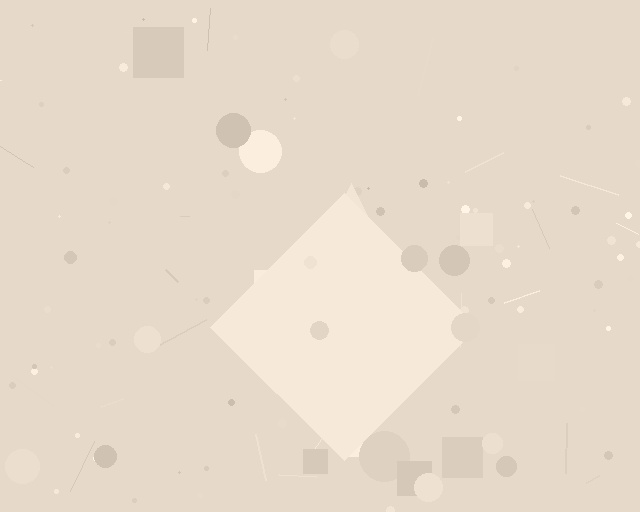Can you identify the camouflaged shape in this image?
The camouflaged shape is a diamond.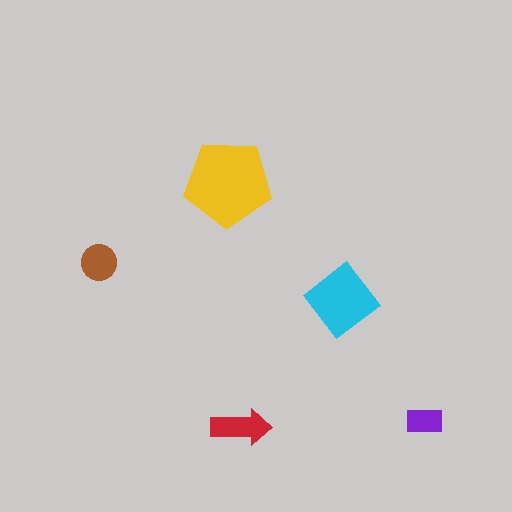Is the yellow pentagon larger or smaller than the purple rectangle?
Larger.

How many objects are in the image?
There are 5 objects in the image.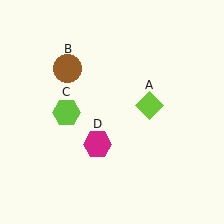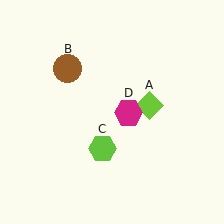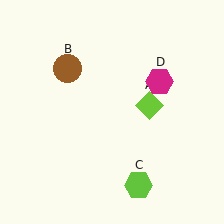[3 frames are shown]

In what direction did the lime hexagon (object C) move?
The lime hexagon (object C) moved down and to the right.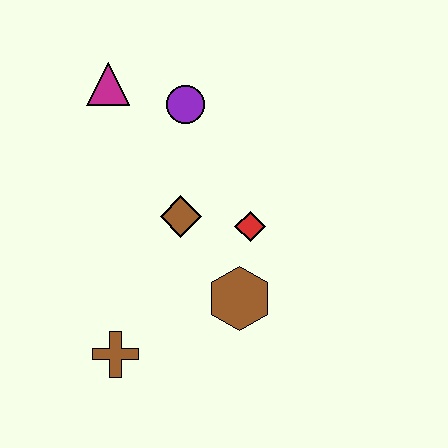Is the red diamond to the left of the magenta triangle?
No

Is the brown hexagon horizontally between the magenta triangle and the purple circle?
No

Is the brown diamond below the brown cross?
No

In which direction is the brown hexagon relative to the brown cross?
The brown hexagon is to the right of the brown cross.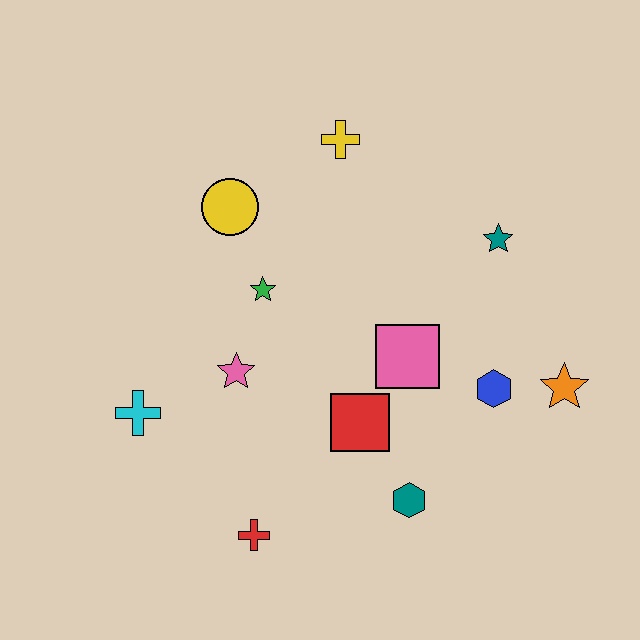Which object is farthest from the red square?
The yellow cross is farthest from the red square.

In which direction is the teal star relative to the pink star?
The teal star is to the right of the pink star.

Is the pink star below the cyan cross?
No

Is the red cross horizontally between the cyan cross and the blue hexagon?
Yes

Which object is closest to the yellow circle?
The green star is closest to the yellow circle.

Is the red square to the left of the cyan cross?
No